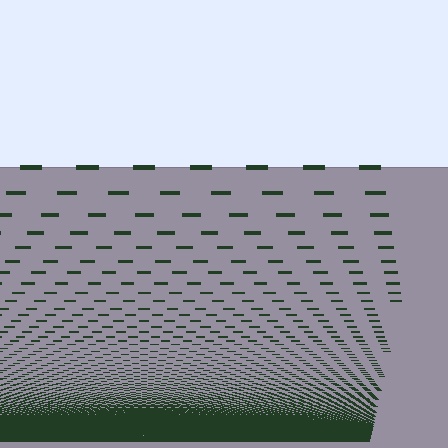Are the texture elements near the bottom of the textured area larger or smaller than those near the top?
Smaller. The gradient is inverted — elements near the bottom are smaller and denser.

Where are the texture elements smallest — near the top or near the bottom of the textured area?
Near the bottom.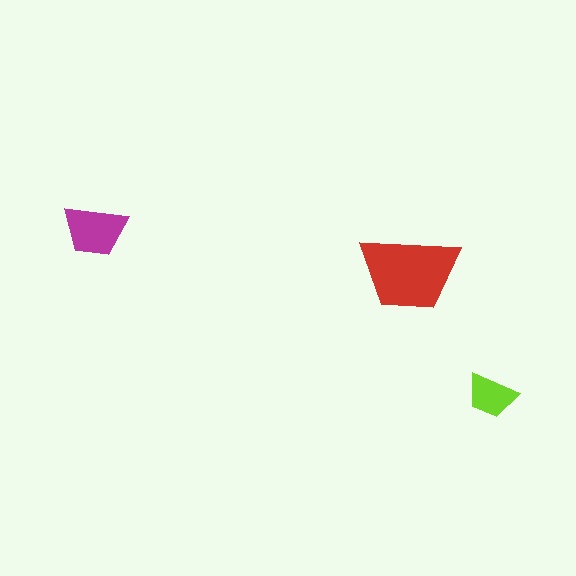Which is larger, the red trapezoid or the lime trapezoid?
The red one.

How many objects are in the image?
There are 3 objects in the image.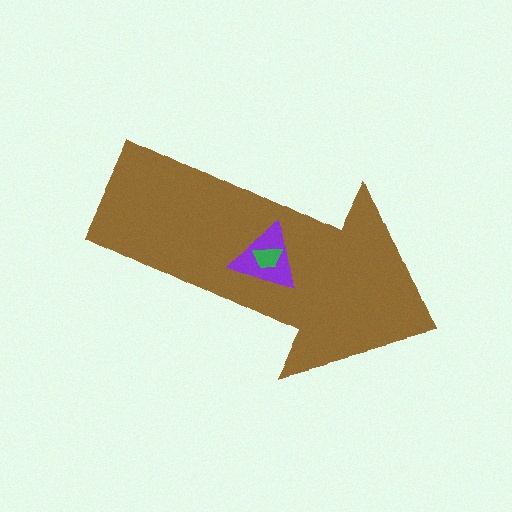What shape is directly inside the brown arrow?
The purple triangle.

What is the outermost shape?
The brown arrow.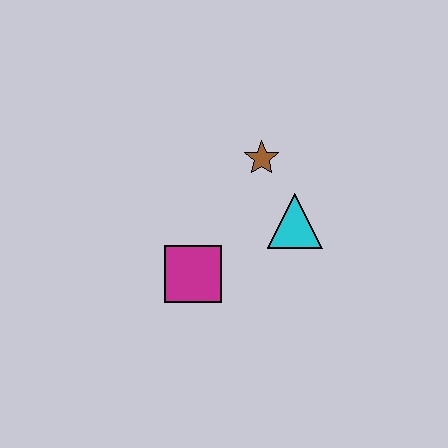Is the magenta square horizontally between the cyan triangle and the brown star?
No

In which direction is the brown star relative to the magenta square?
The brown star is above the magenta square.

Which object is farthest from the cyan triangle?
The magenta square is farthest from the cyan triangle.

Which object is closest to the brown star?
The cyan triangle is closest to the brown star.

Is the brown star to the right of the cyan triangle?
No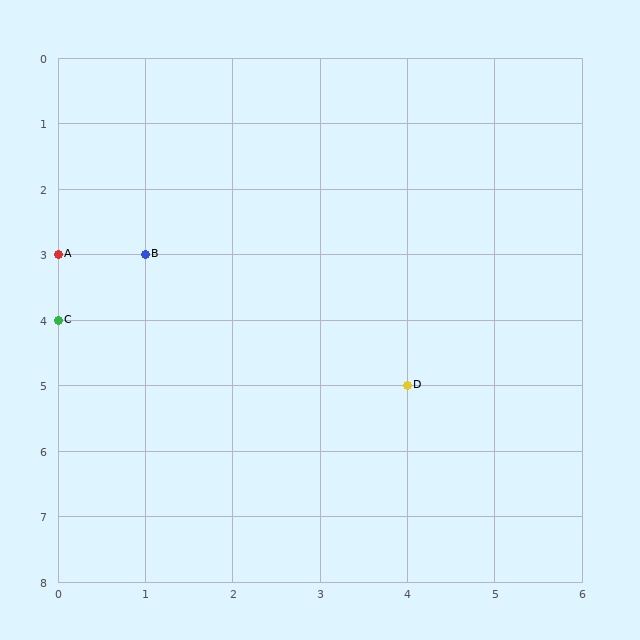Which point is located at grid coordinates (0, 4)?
Point C is at (0, 4).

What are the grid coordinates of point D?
Point D is at grid coordinates (4, 5).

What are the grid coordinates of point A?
Point A is at grid coordinates (0, 3).